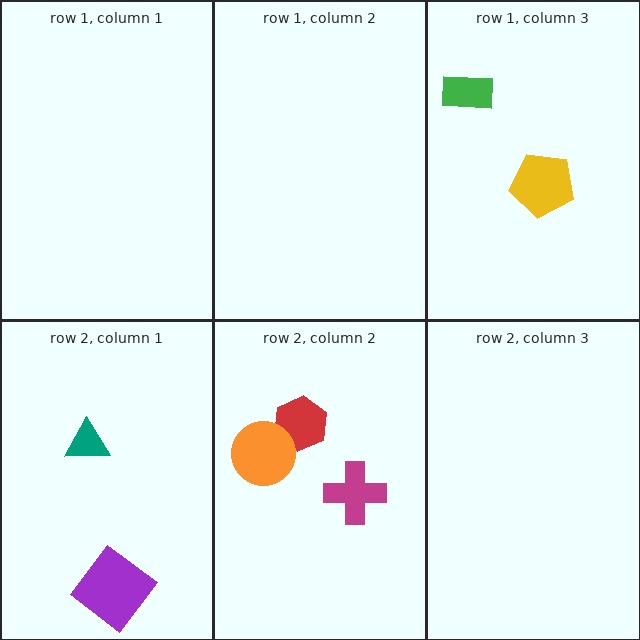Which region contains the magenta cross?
The row 2, column 2 region.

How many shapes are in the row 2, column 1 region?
2.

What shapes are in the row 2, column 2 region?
The red hexagon, the magenta cross, the orange circle.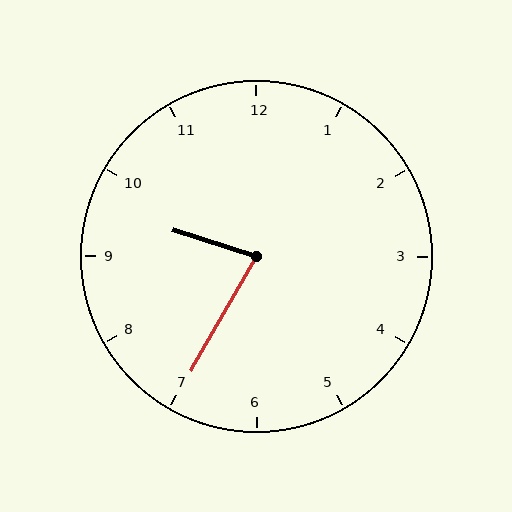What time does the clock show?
9:35.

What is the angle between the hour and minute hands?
Approximately 78 degrees.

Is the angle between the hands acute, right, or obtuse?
It is acute.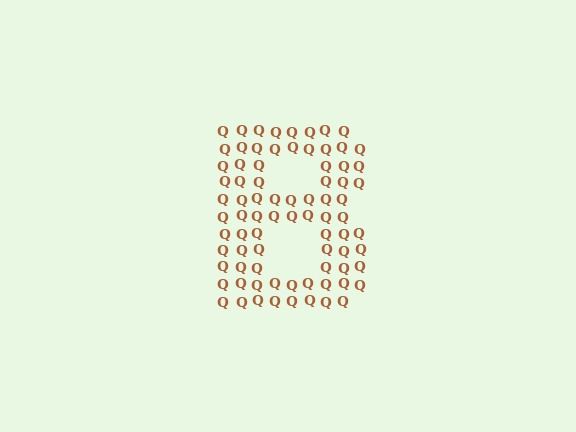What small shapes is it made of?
It is made of small letter Q's.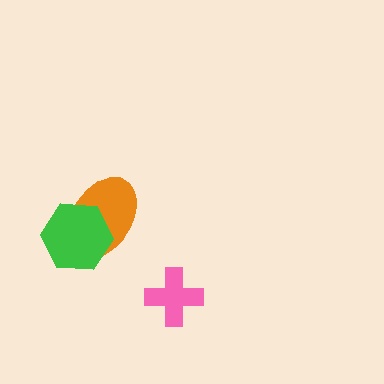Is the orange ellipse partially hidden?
Yes, it is partially covered by another shape.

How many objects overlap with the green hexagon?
1 object overlaps with the green hexagon.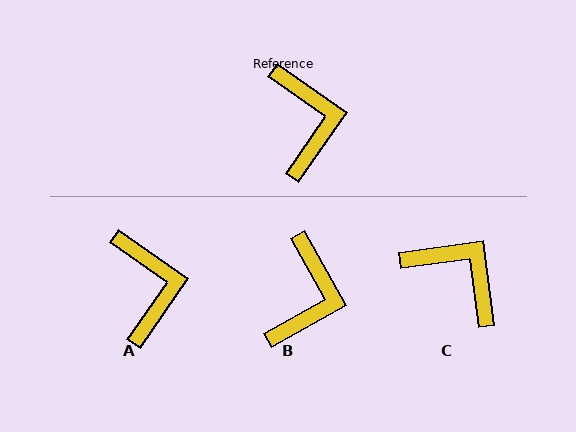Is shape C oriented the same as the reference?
No, it is off by about 42 degrees.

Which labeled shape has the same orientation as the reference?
A.